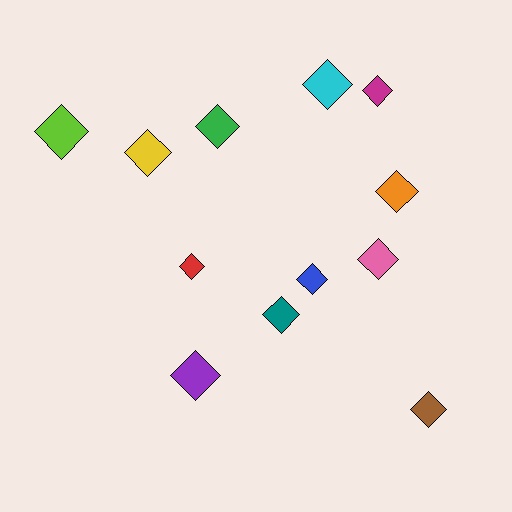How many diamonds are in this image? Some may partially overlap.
There are 12 diamonds.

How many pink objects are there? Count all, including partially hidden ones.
There is 1 pink object.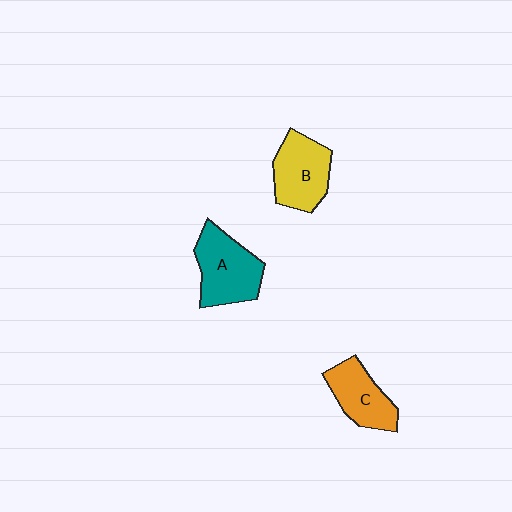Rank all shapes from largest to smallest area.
From largest to smallest: A (teal), B (yellow), C (orange).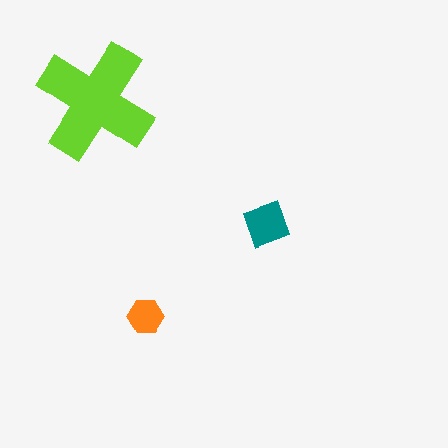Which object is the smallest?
The orange hexagon.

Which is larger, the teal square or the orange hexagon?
The teal square.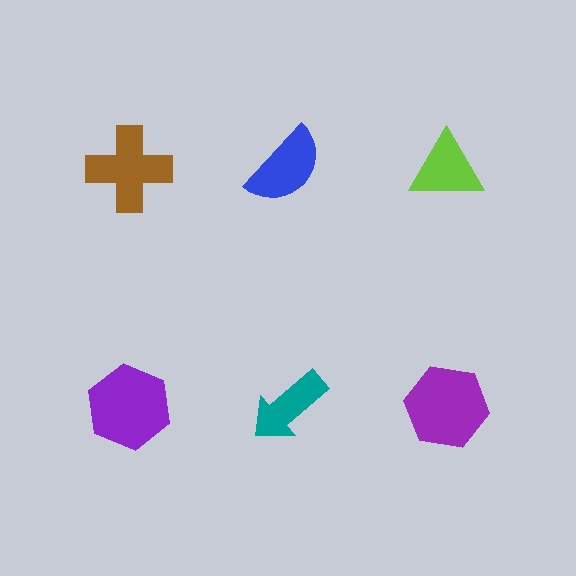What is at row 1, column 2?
A blue semicircle.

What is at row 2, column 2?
A teal arrow.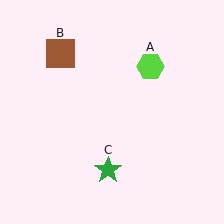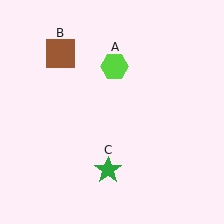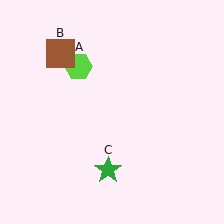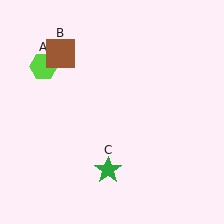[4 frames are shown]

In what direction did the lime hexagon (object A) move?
The lime hexagon (object A) moved left.